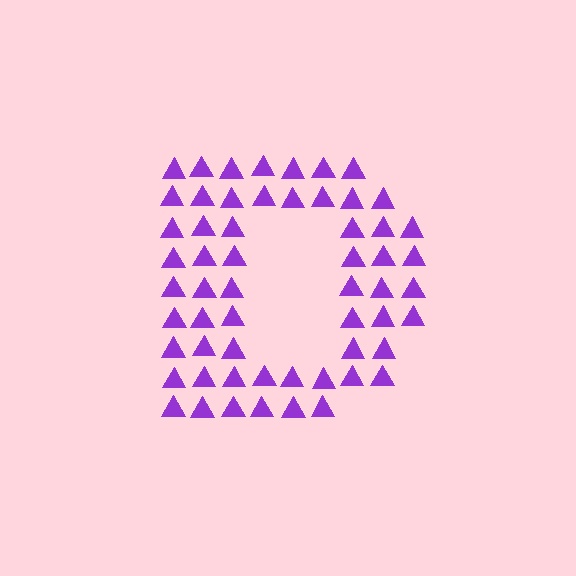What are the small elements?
The small elements are triangles.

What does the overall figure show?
The overall figure shows the letter D.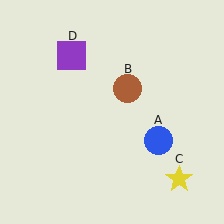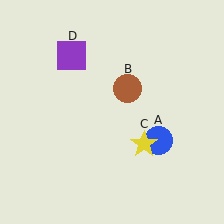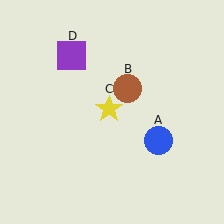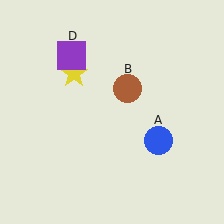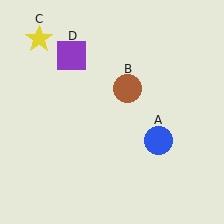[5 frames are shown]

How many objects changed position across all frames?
1 object changed position: yellow star (object C).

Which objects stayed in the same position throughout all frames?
Blue circle (object A) and brown circle (object B) and purple square (object D) remained stationary.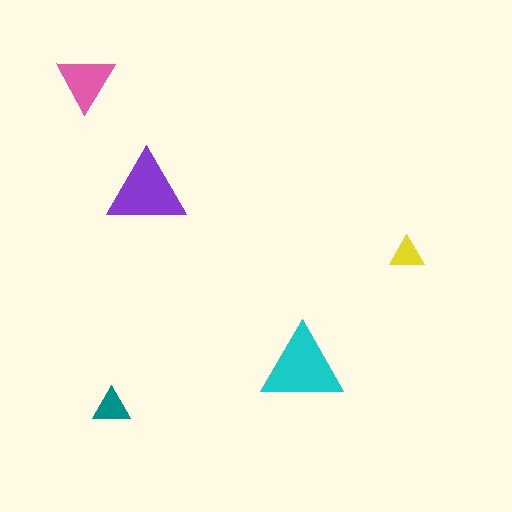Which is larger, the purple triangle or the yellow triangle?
The purple one.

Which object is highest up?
The pink triangle is topmost.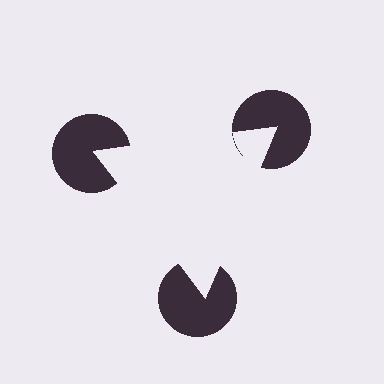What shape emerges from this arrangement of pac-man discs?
An illusory triangle — its edges are inferred from the aligned wedge cuts in the pac-man discs, not physically drawn.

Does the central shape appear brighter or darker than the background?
It typically appears slightly brighter than the background, even though no actual brightness change is drawn.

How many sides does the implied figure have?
3 sides.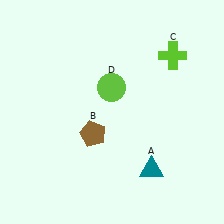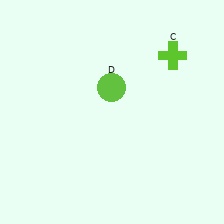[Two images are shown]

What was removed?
The brown pentagon (B), the teal triangle (A) were removed in Image 2.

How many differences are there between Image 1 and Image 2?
There are 2 differences between the two images.